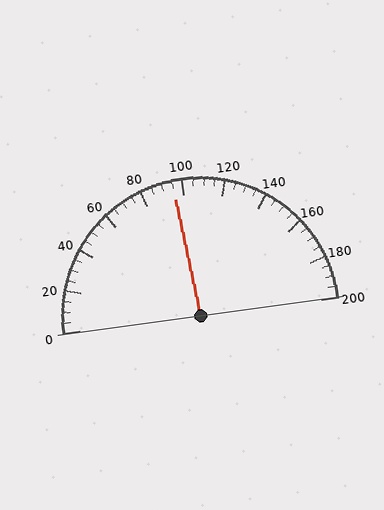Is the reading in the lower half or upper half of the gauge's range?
The reading is in the lower half of the range (0 to 200).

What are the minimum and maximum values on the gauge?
The gauge ranges from 0 to 200.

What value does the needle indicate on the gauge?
The needle indicates approximately 95.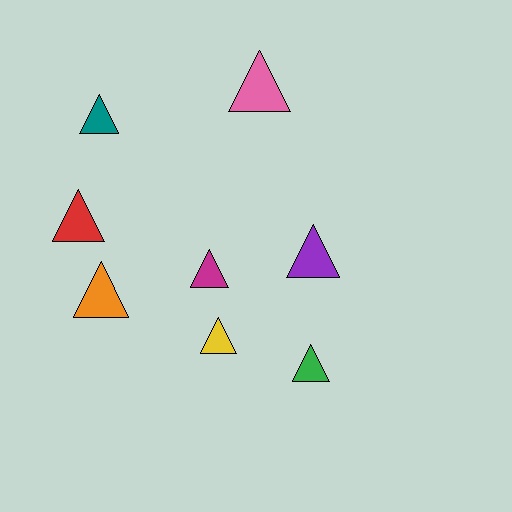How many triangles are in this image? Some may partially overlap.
There are 8 triangles.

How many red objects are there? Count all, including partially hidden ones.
There is 1 red object.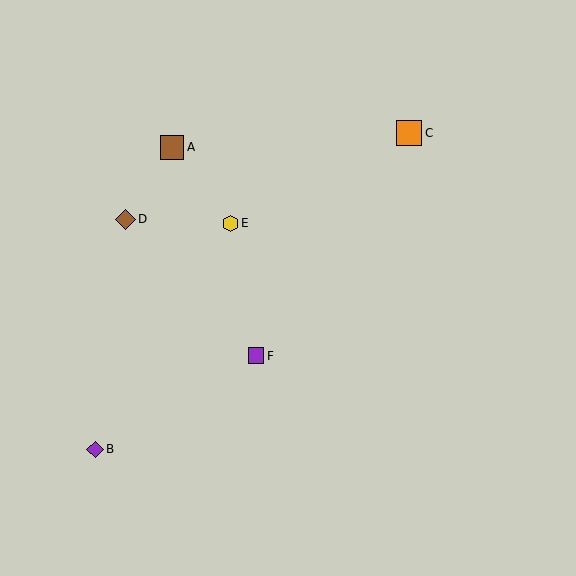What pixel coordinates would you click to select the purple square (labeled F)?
Click at (256, 356) to select the purple square F.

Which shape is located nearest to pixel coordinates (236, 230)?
The yellow hexagon (labeled E) at (231, 223) is nearest to that location.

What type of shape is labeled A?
Shape A is a brown square.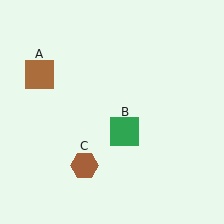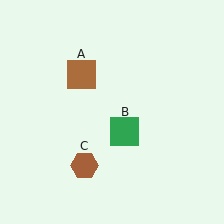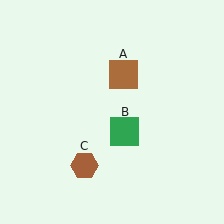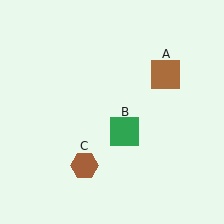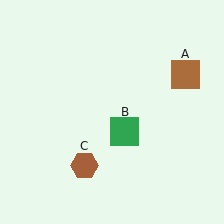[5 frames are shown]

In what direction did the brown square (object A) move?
The brown square (object A) moved right.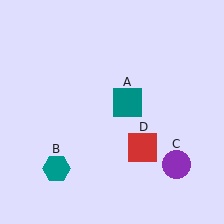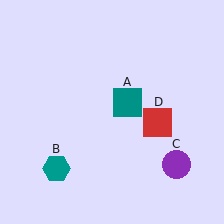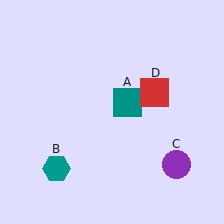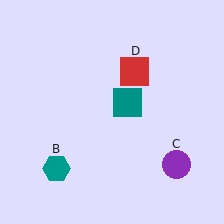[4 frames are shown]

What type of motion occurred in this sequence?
The red square (object D) rotated counterclockwise around the center of the scene.